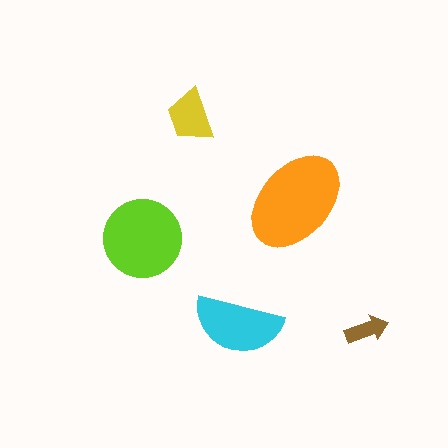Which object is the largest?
The orange ellipse.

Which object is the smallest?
The brown arrow.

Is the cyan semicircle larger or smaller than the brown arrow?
Larger.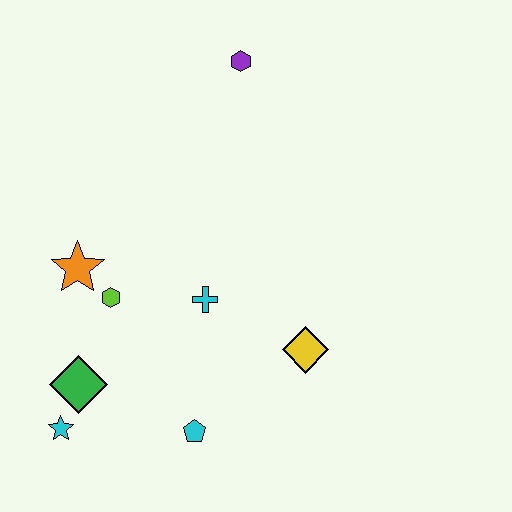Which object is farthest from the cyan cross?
The purple hexagon is farthest from the cyan cross.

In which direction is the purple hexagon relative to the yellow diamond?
The purple hexagon is above the yellow diamond.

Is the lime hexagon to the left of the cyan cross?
Yes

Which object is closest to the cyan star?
The green diamond is closest to the cyan star.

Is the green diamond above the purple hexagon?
No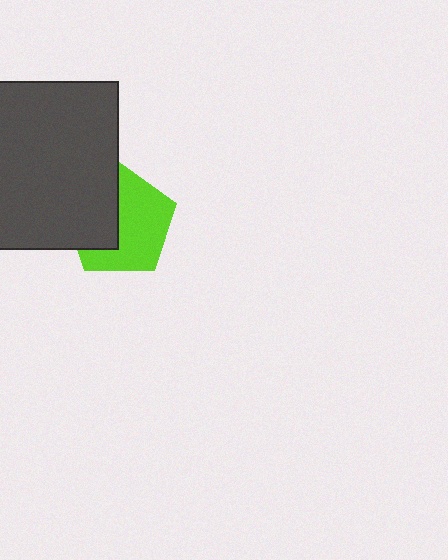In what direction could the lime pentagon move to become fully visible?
The lime pentagon could move right. That would shift it out from behind the dark gray square entirely.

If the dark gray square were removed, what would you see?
You would see the complete lime pentagon.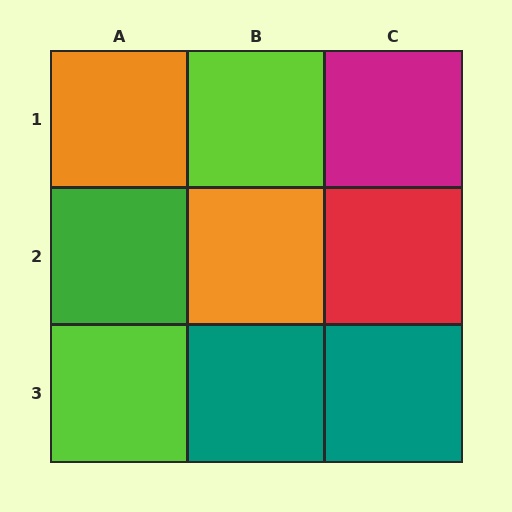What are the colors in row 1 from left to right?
Orange, lime, magenta.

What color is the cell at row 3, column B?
Teal.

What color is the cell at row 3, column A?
Lime.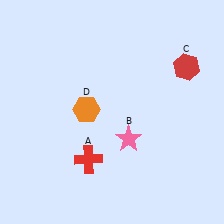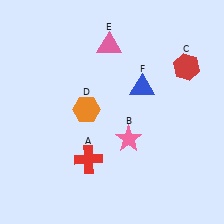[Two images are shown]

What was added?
A pink triangle (E), a blue triangle (F) were added in Image 2.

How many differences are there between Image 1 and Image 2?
There are 2 differences between the two images.